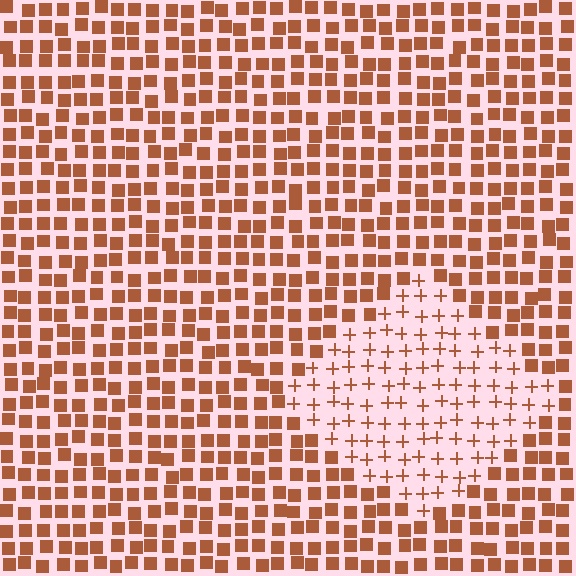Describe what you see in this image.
The image is filled with small brown elements arranged in a uniform grid. A diamond-shaped region contains plus signs, while the surrounding area contains squares. The boundary is defined purely by the change in element shape.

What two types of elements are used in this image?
The image uses plus signs inside the diamond region and squares outside it.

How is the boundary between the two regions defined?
The boundary is defined by a change in element shape: plus signs inside vs. squares outside. All elements share the same color and spacing.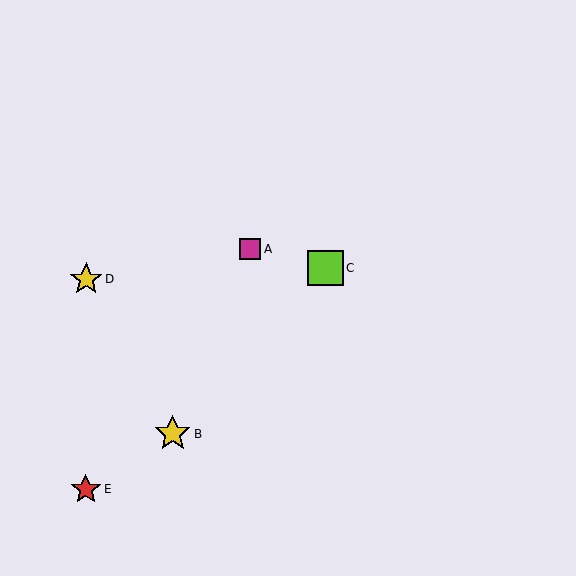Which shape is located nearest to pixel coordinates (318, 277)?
The lime square (labeled C) at (325, 268) is nearest to that location.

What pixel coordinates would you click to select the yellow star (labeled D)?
Click at (86, 279) to select the yellow star D.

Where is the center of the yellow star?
The center of the yellow star is at (173, 434).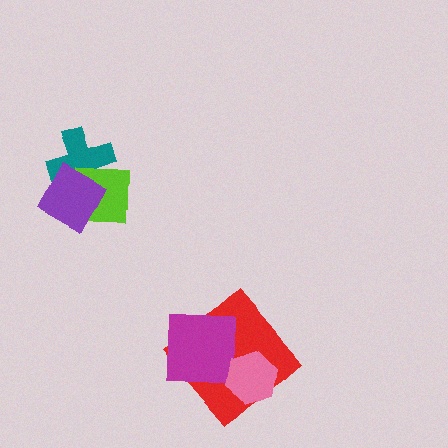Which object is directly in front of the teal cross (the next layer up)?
The lime square is directly in front of the teal cross.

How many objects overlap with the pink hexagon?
1 object overlaps with the pink hexagon.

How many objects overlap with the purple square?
2 objects overlap with the purple square.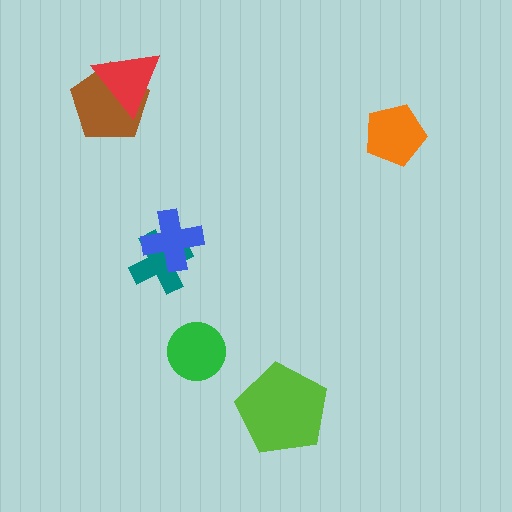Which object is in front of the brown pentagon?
The red triangle is in front of the brown pentagon.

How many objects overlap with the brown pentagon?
1 object overlaps with the brown pentagon.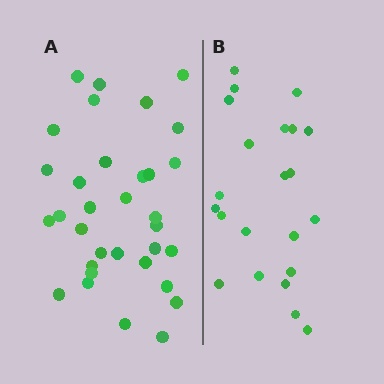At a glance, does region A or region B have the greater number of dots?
Region A (the left region) has more dots.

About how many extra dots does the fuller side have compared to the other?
Region A has roughly 12 or so more dots than region B.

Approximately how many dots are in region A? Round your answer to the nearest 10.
About 30 dots. (The exact count is 33, which rounds to 30.)